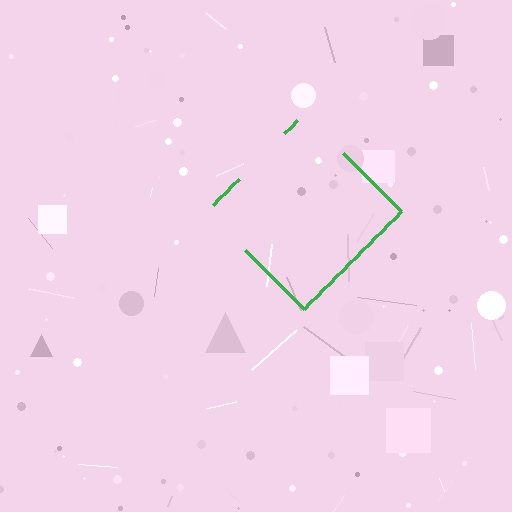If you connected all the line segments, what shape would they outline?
They would outline a diamond.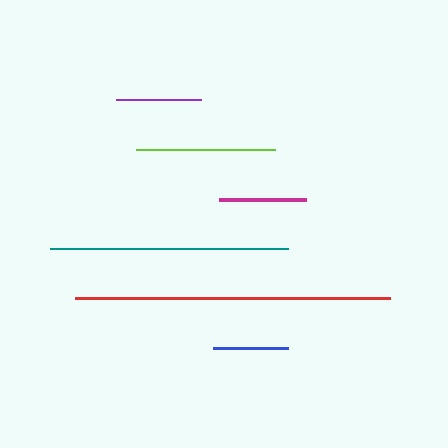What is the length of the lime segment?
The lime segment is approximately 139 pixels long.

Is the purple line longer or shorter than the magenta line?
The magenta line is longer than the purple line.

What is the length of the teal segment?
The teal segment is approximately 238 pixels long.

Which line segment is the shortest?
The blue line is the shortest at approximately 76 pixels.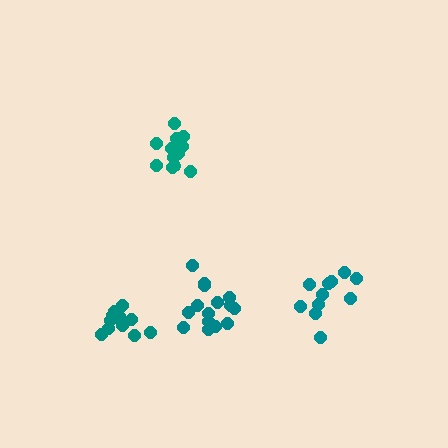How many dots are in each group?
Group 1: 13 dots, Group 2: 13 dots, Group 3: 11 dots, Group 4: 15 dots (52 total).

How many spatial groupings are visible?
There are 4 spatial groupings.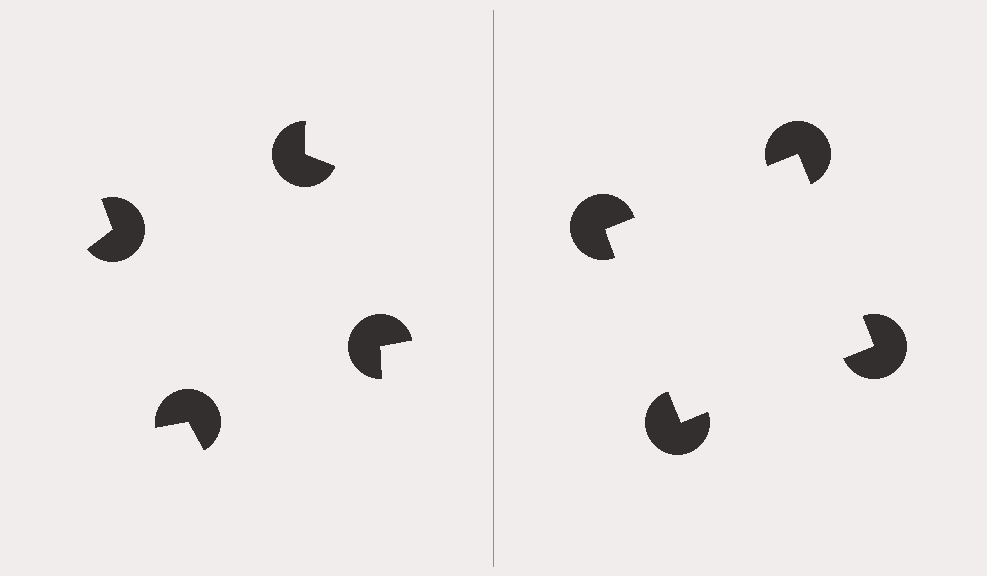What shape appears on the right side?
An illusory square.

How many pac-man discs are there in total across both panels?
8 — 4 on each side.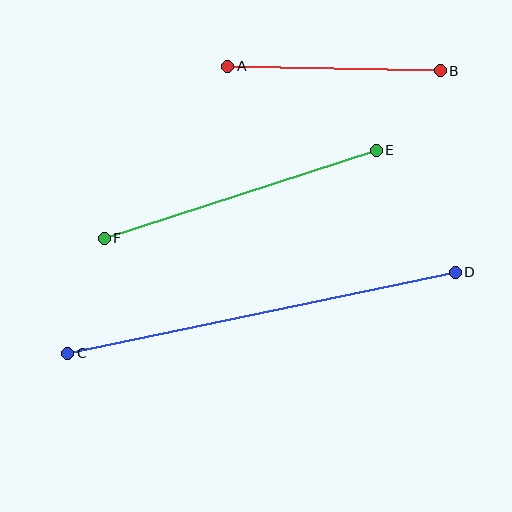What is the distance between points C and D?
The distance is approximately 396 pixels.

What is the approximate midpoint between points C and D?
The midpoint is at approximately (262, 313) pixels.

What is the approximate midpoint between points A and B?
The midpoint is at approximately (334, 69) pixels.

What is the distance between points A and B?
The distance is approximately 213 pixels.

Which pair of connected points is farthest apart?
Points C and D are farthest apart.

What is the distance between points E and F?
The distance is approximately 286 pixels.